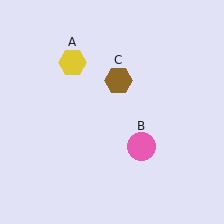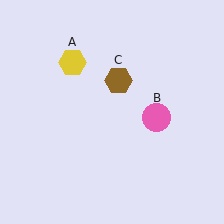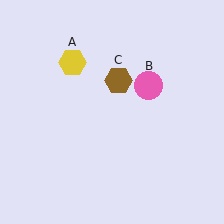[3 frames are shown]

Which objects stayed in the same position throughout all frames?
Yellow hexagon (object A) and brown hexagon (object C) remained stationary.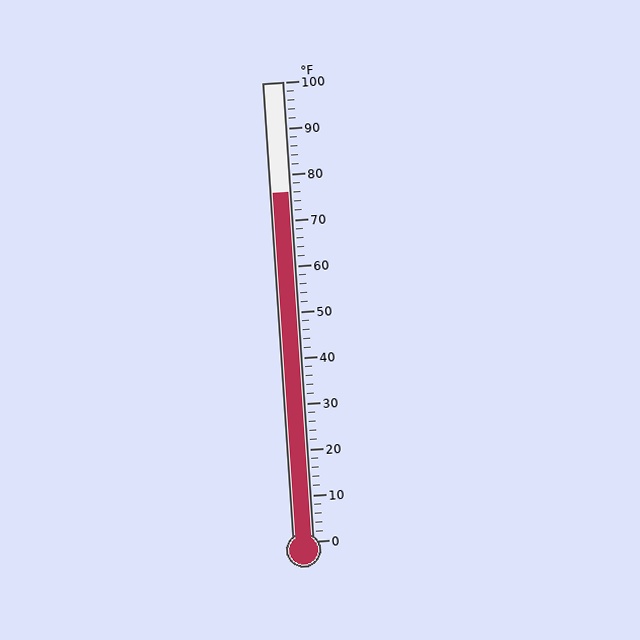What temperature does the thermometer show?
The thermometer shows approximately 76°F.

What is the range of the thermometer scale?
The thermometer scale ranges from 0°F to 100°F.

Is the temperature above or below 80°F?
The temperature is below 80°F.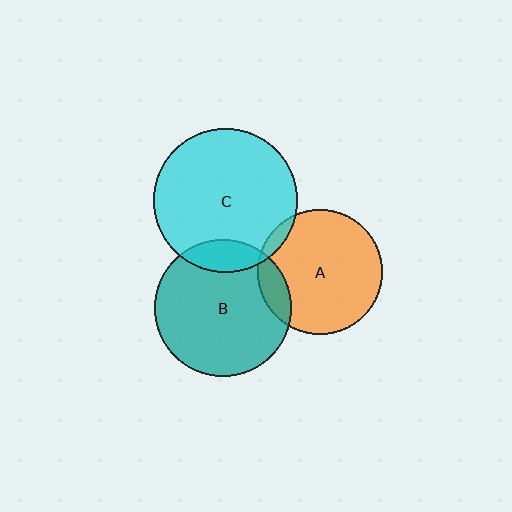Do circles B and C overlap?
Yes.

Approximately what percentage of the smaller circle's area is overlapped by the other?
Approximately 15%.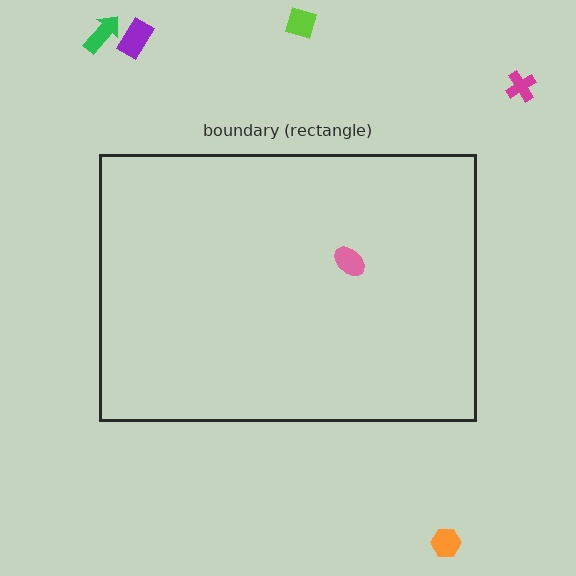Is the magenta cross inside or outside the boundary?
Outside.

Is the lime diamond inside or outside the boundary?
Outside.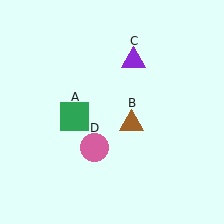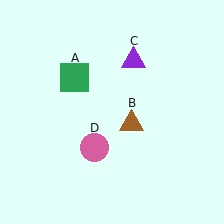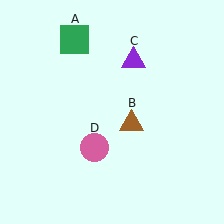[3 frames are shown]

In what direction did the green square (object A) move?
The green square (object A) moved up.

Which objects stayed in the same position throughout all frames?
Brown triangle (object B) and purple triangle (object C) and pink circle (object D) remained stationary.